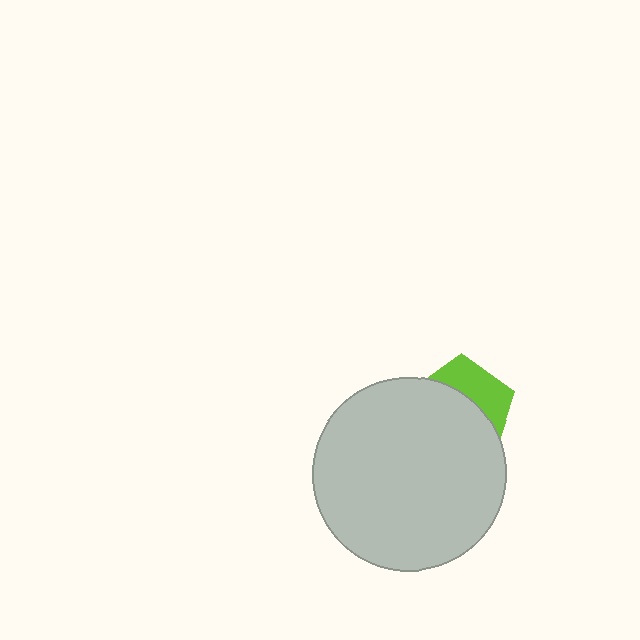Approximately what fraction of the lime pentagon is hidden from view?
Roughly 64% of the lime pentagon is hidden behind the light gray circle.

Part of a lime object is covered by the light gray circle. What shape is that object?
It is a pentagon.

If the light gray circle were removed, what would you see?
You would see the complete lime pentagon.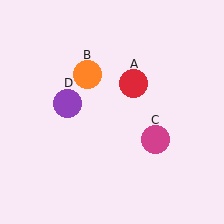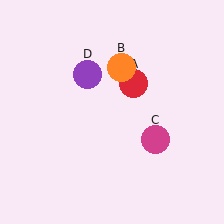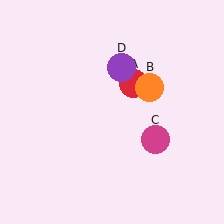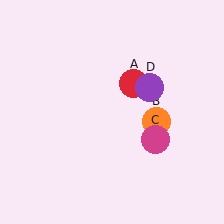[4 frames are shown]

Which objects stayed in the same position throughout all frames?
Red circle (object A) and magenta circle (object C) remained stationary.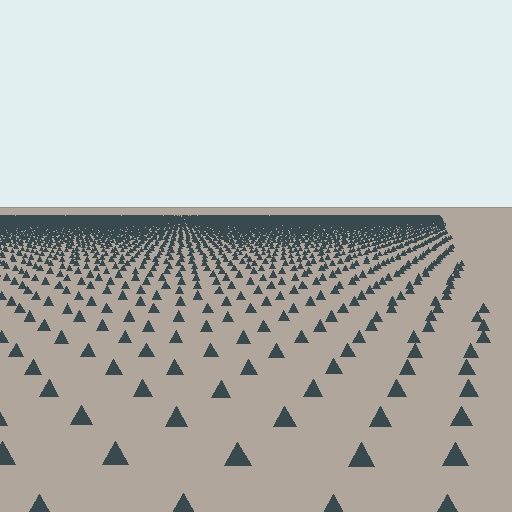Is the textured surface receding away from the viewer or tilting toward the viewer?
The surface is receding away from the viewer. Texture elements get smaller and denser toward the top.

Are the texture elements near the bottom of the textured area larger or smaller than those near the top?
Larger. Near the bottom, elements are closer to the viewer and appear at a bigger on-screen size.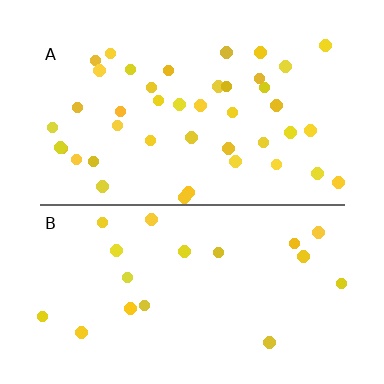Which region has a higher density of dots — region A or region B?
A (the top).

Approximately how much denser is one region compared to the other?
Approximately 2.3× — region A over region B.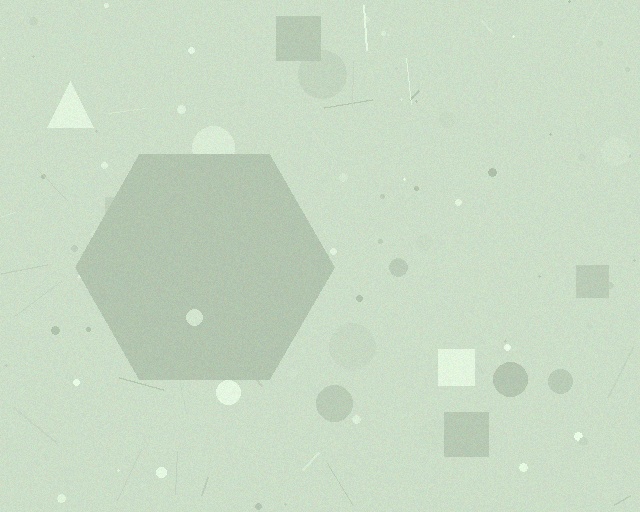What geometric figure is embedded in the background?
A hexagon is embedded in the background.